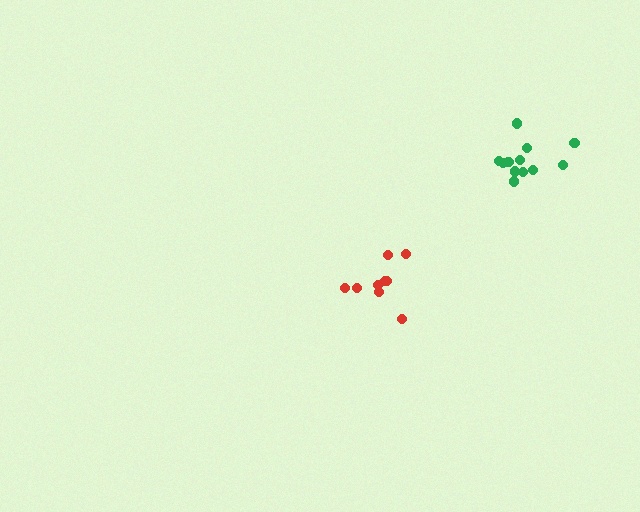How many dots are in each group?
Group 1: 9 dots, Group 2: 12 dots (21 total).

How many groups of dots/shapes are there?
There are 2 groups.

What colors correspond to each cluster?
The clusters are colored: red, green.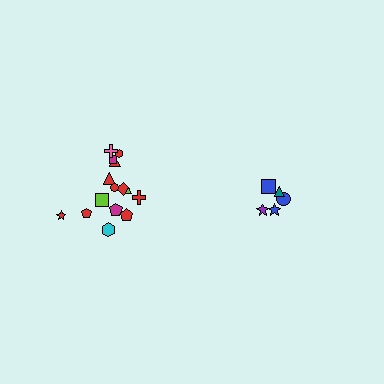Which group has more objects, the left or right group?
The left group.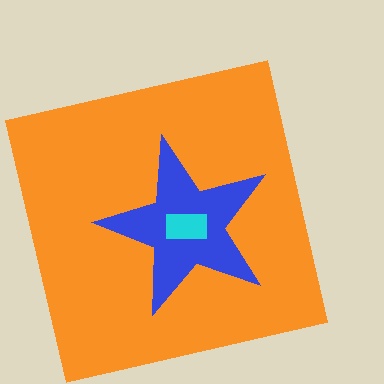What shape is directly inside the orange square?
The blue star.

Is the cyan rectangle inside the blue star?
Yes.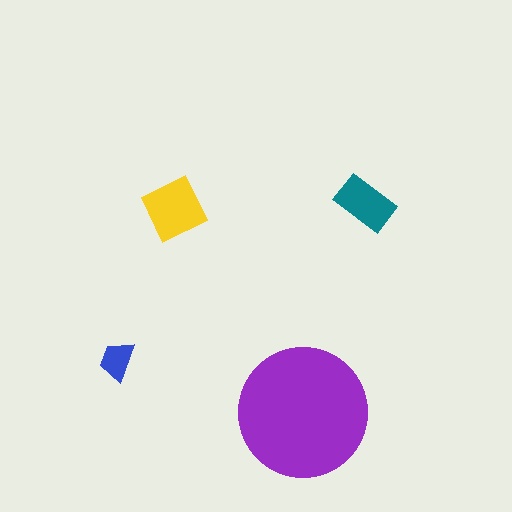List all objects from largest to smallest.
The purple circle, the yellow square, the teal rectangle, the blue trapezoid.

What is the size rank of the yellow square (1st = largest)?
2nd.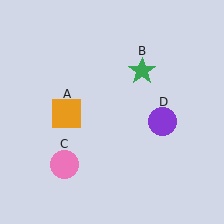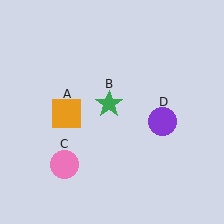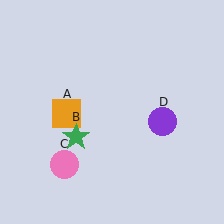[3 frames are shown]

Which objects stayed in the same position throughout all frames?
Orange square (object A) and pink circle (object C) and purple circle (object D) remained stationary.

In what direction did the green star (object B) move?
The green star (object B) moved down and to the left.